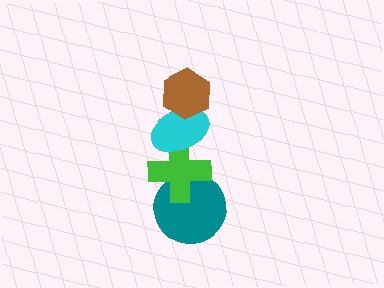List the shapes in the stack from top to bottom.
From top to bottom: the brown hexagon, the cyan ellipse, the green cross, the teal circle.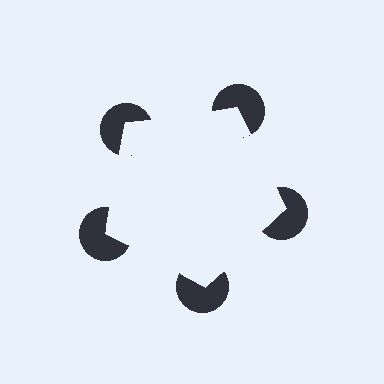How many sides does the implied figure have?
5 sides.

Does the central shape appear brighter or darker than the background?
It typically appears slightly brighter than the background, even though no actual brightness change is drawn.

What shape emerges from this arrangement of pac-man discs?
An illusory pentagon — its edges are inferred from the aligned wedge cuts in the pac-man discs, not physically drawn.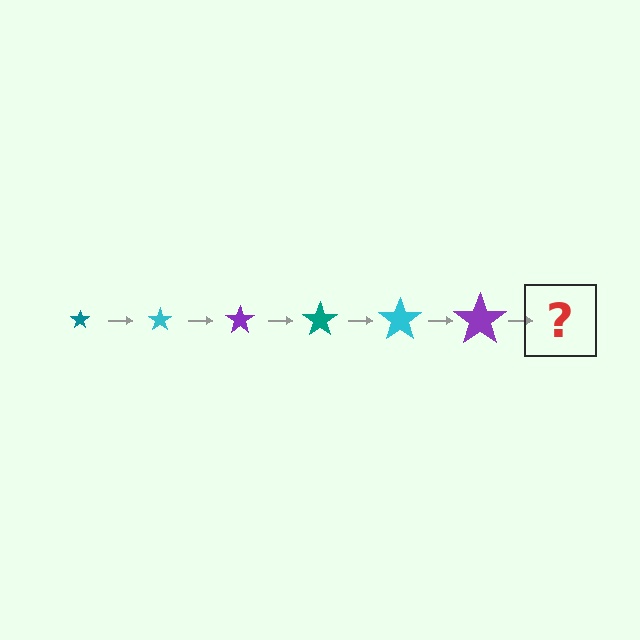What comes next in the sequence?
The next element should be a teal star, larger than the previous one.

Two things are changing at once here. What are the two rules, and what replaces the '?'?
The two rules are that the star grows larger each step and the color cycles through teal, cyan, and purple. The '?' should be a teal star, larger than the previous one.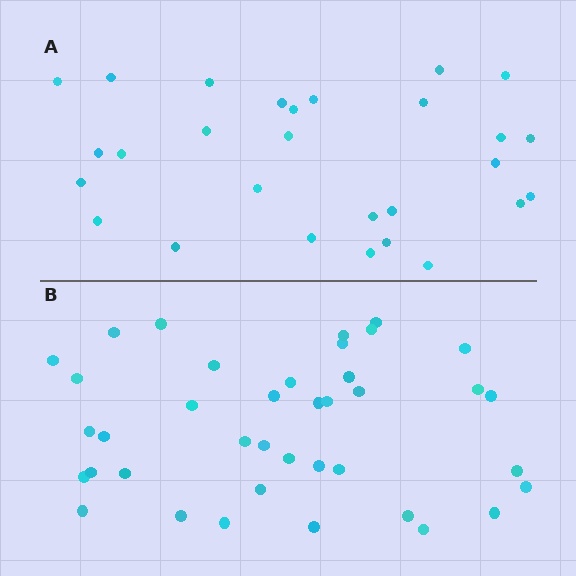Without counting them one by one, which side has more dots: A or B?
Region B (the bottom region) has more dots.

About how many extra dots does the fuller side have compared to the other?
Region B has roughly 12 or so more dots than region A.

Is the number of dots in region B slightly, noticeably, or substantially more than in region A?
Region B has noticeably more, but not dramatically so. The ratio is roughly 1.4 to 1.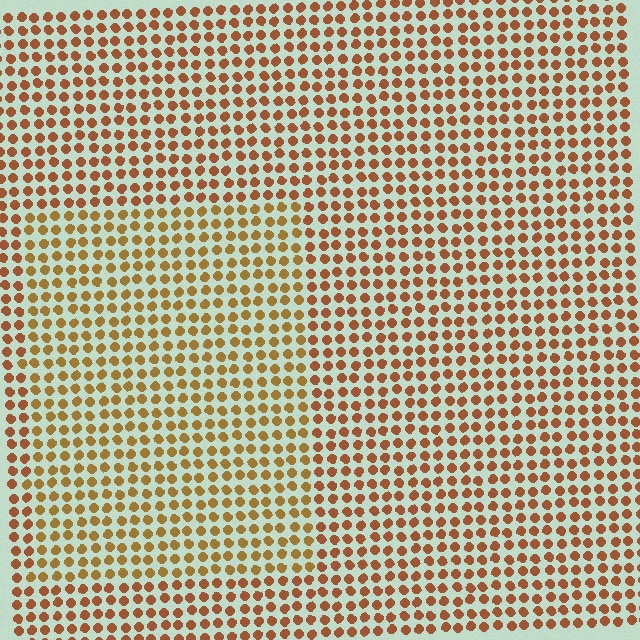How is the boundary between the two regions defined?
The boundary is defined purely by a slight shift in hue (about 21 degrees). Spacing, size, and orientation are identical on both sides.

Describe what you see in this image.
The image is filled with small brown elements in a uniform arrangement. A rectangle-shaped region is visible where the elements are tinted to a slightly different hue, forming a subtle color boundary.